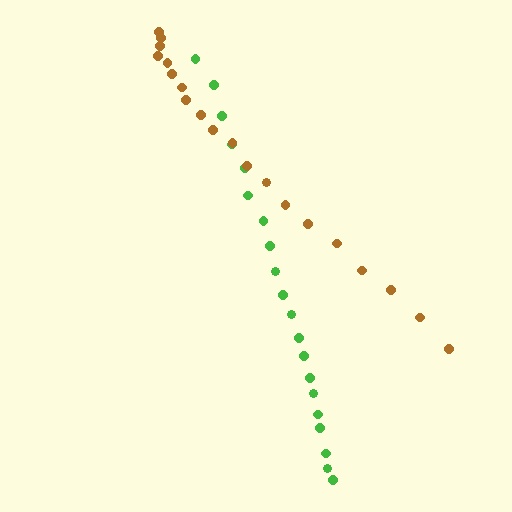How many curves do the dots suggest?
There are 2 distinct paths.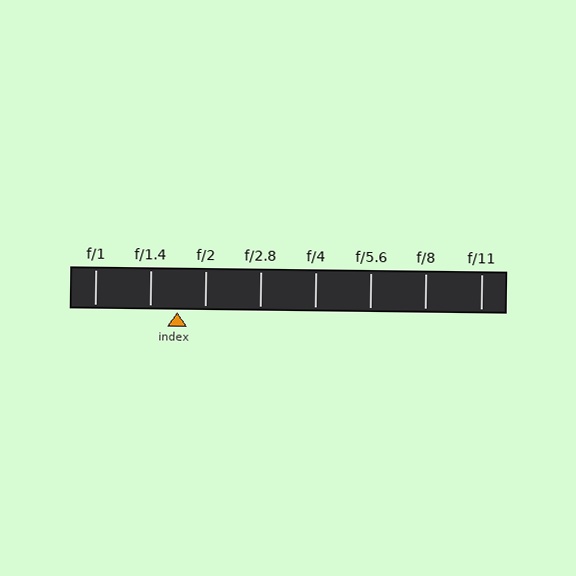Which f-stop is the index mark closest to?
The index mark is closest to f/1.4.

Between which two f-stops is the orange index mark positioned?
The index mark is between f/1.4 and f/2.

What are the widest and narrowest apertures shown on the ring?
The widest aperture shown is f/1 and the narrowest is f/11.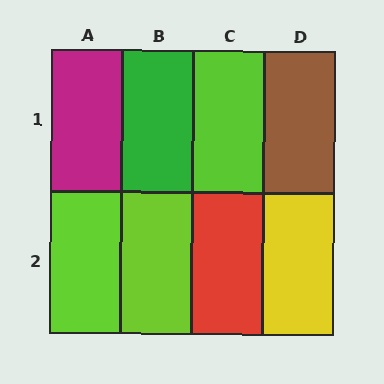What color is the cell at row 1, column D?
Brown.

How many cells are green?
1 cell is green.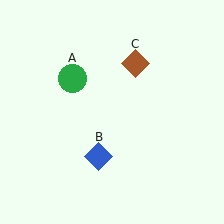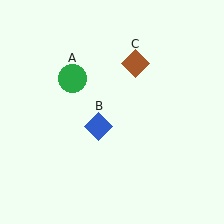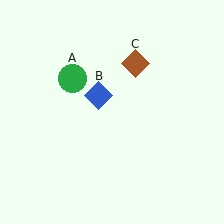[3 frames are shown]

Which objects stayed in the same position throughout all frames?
Green circle (object A) and brown diamond (object C) remained stationary.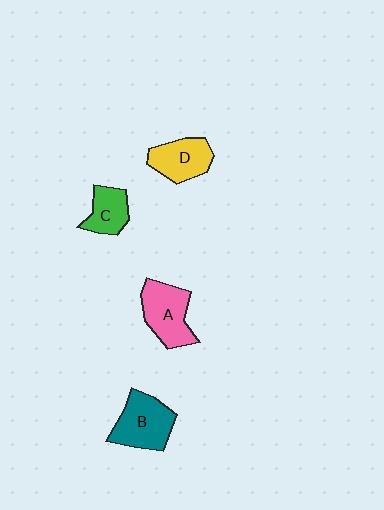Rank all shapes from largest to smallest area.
From largest to smallest: B (teal), A (pink), D (yellow), C (green).